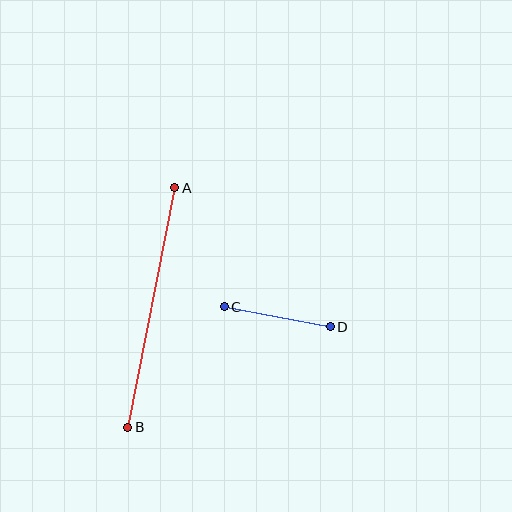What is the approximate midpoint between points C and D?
The midpoint is at approximately (277, 317) pixels.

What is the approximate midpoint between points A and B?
The midpoint is at approximately (151, 308) pixels.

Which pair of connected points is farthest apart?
Points A and B are farthest apart.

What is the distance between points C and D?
The distance is approximately 108 pixels.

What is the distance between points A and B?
The distance is approximately 244 pixels.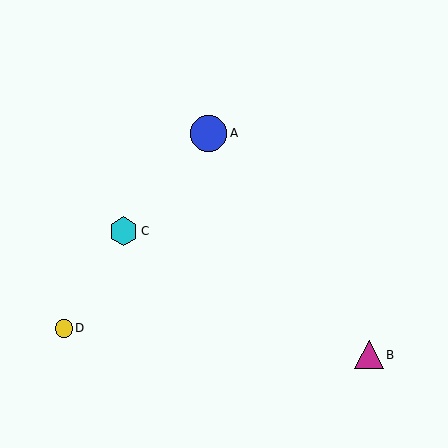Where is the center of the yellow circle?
The center of the yellow circle is at (64, 328).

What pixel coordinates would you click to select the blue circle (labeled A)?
Click at (209, 133) to select the blue circle A.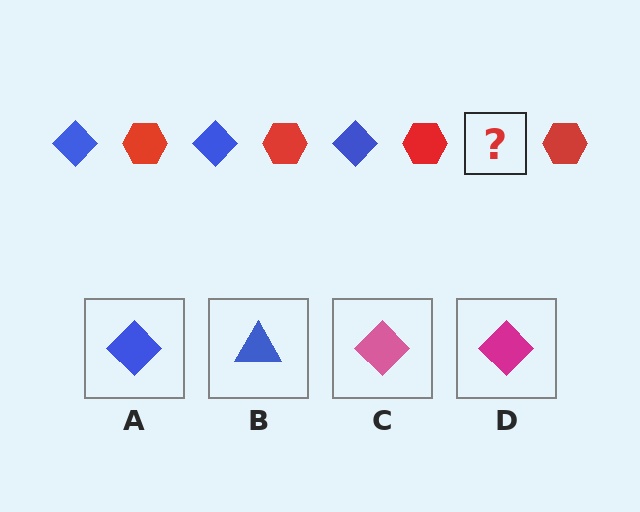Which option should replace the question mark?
Option A.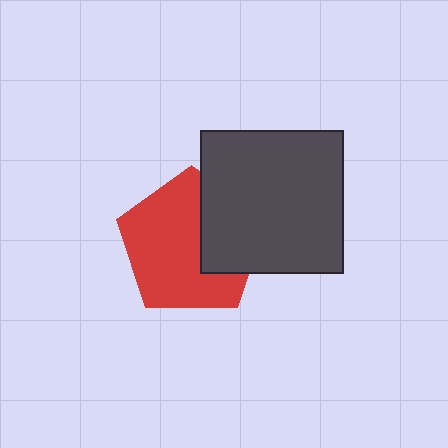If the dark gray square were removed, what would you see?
You would see the complete red pentagon.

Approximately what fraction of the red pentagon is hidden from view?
Roughly 32% of the red pentagon is hidden behind the dark gray square.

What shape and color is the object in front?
The object in front is a dark gray square.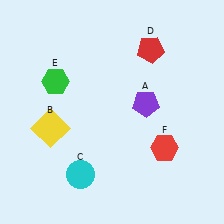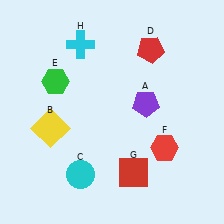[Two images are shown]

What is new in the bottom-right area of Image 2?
A red square (G) was added in the bottom-right area of Image 2.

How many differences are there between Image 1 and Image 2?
There are 2 differences between the two images.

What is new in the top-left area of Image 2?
A cyan cross (H) was added in the top-left area of Image 2.